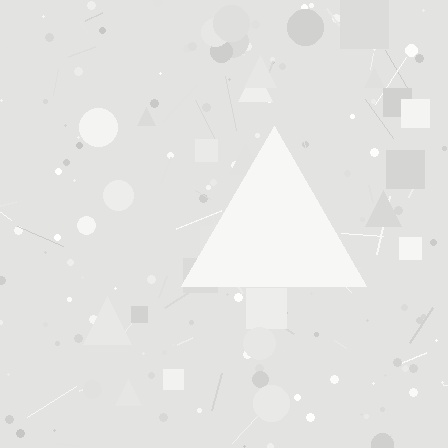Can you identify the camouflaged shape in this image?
The camouflaged shape is a triangle.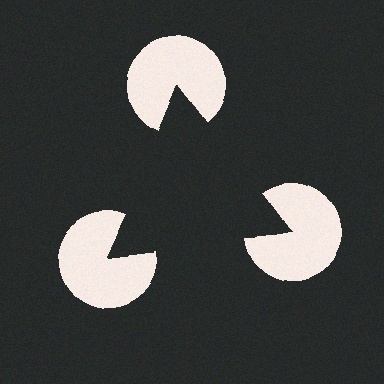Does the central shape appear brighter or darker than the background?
It typically appears slightly darker than the background, even though no actual brightness change is drawn.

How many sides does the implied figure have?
3 sides.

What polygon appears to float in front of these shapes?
An illusory triangle — its edges are inferred from the aligned wedge cuts in the pac-man discs, not physically drawn.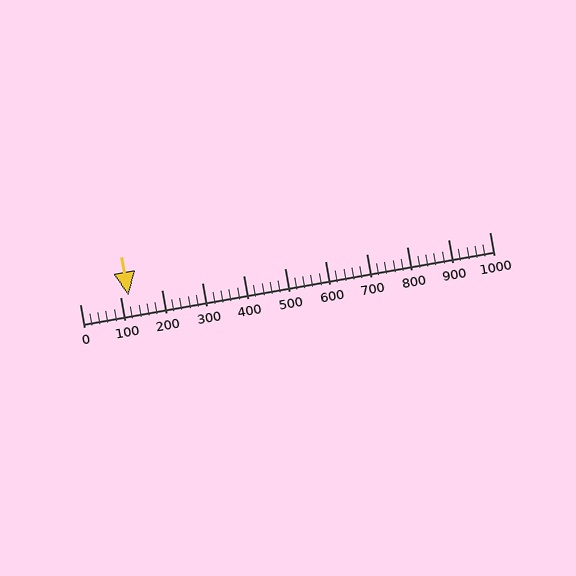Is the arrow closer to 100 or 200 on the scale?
The arrow is closer to 100.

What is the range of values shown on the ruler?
The ruler shows values from 0 to 1000.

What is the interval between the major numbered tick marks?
The major tick marks are spaced 100 units apart.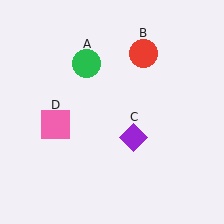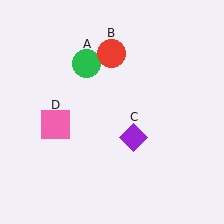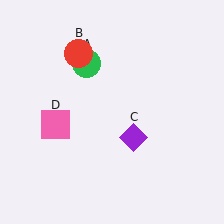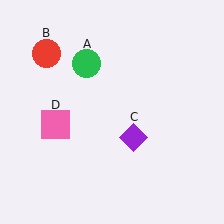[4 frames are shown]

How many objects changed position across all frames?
1 object changed position: red circle (object B).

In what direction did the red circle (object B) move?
The red circle (object B) moved left.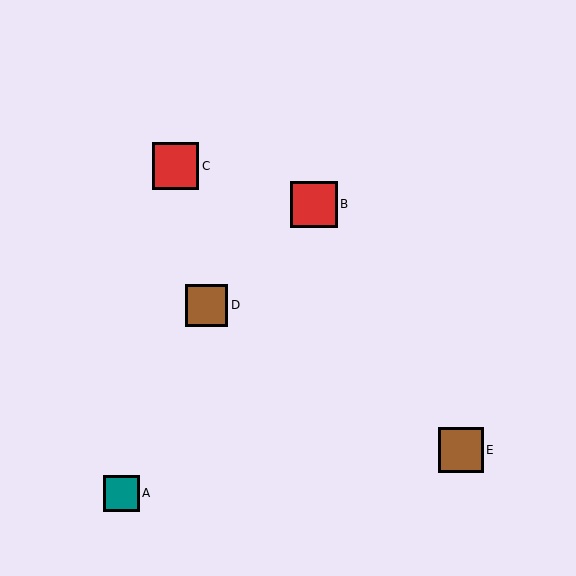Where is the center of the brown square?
The center of the brown square is at (207, 305).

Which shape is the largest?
The red square (labeled B) is the largest.